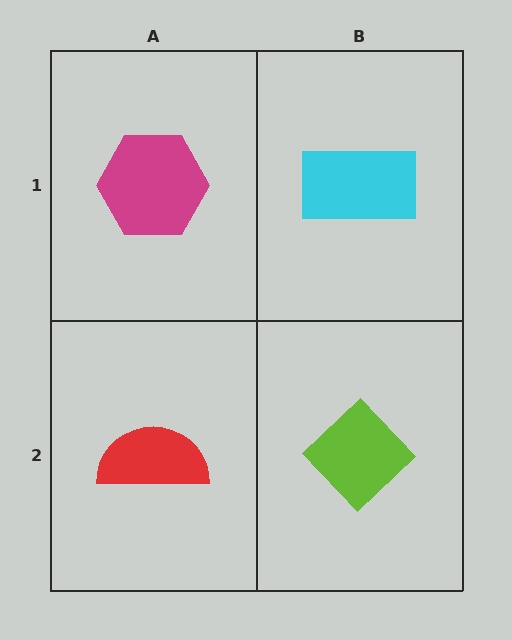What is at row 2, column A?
A red semicircle.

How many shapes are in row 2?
2 shapes.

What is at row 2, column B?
A lime diamond.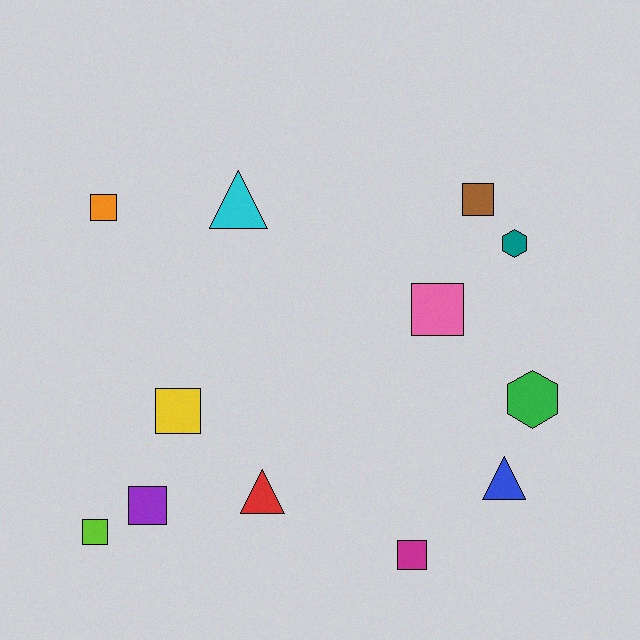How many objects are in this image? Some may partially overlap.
There are 12 objects.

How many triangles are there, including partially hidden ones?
There are 3 triangles.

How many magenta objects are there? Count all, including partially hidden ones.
There is 1 magenta object.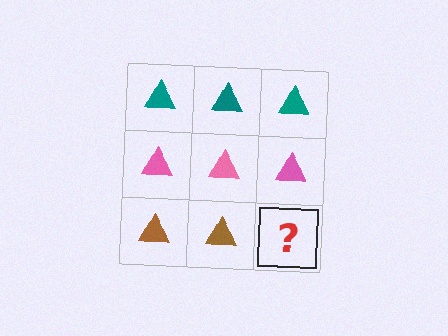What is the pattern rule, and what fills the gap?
The rule is that each row has a consistent color. The gap should be filled with a brown triangle.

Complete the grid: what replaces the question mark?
The question mark should be replaced with a brown triangle.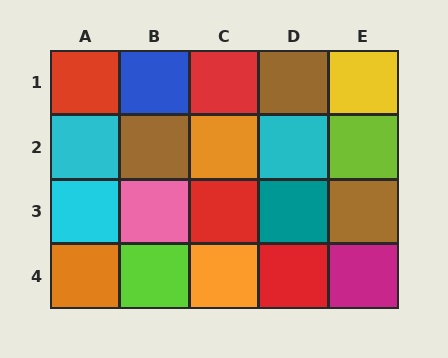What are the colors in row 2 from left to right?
Cyan, brown, orange, cyan, lime.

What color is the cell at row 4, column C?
Orange.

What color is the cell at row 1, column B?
Blue.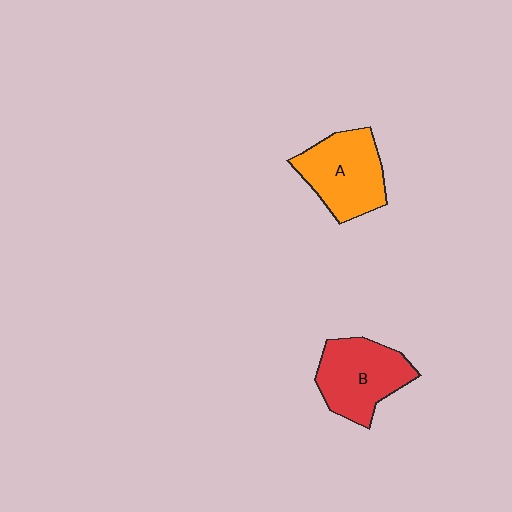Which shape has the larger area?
Shape A (orange).